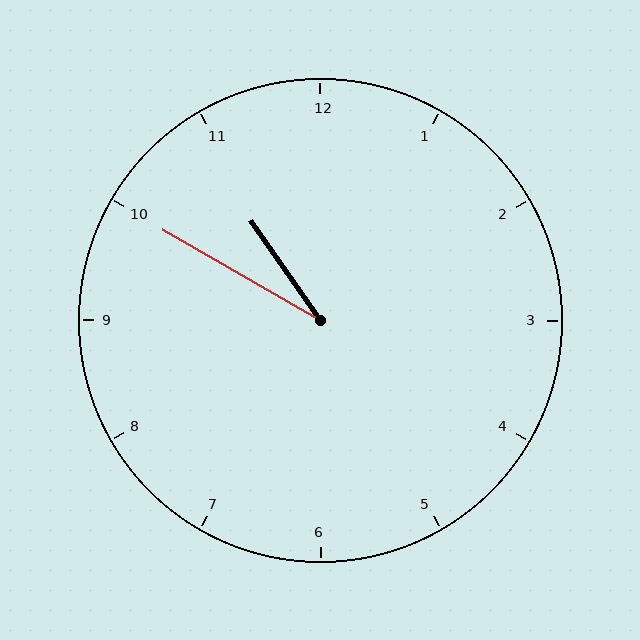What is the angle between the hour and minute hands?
Approximately 25 degrees.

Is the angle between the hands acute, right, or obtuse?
It is acute.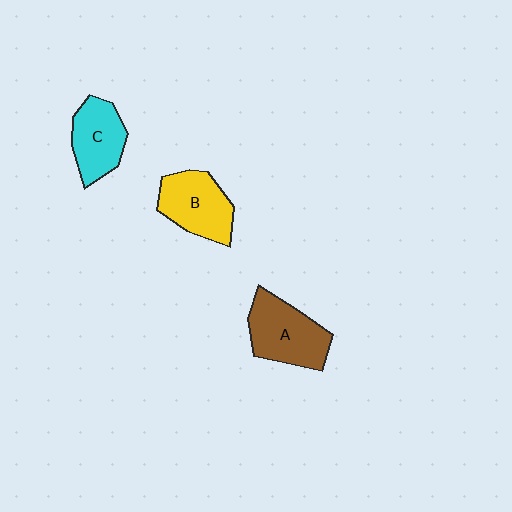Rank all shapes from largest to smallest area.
From largest to smallest: A (brown), B (yellow), C (cyan).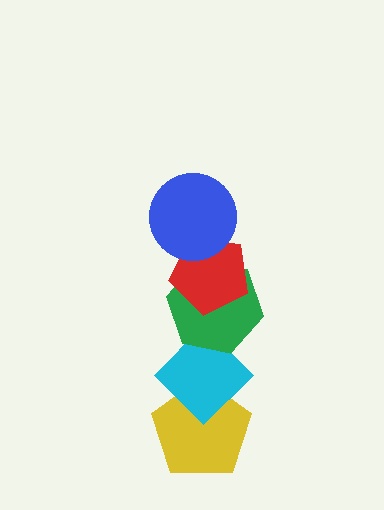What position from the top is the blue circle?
The blue circle is 1st from the top.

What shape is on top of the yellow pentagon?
The cyan diamond is on top of the yellow pentagon.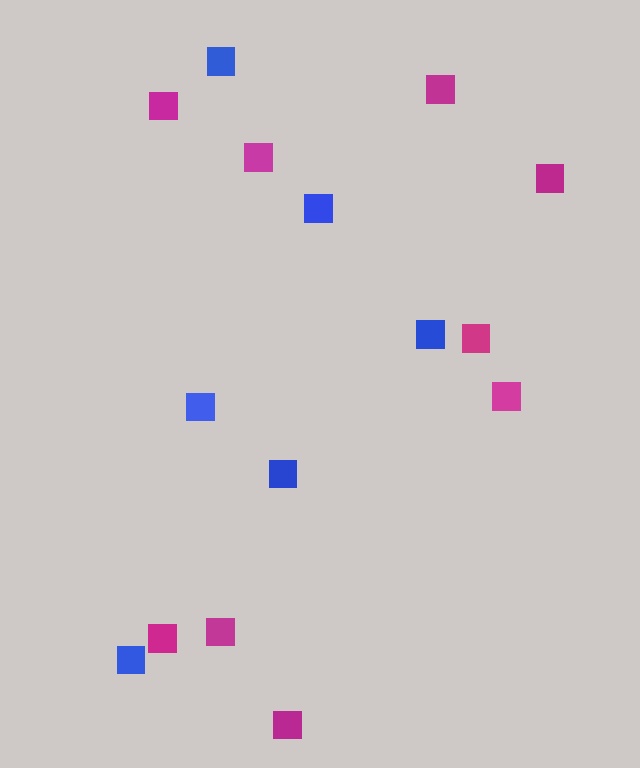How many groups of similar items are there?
There are 2 groups: one group of blue squares (6) and one group of magenta squares (9).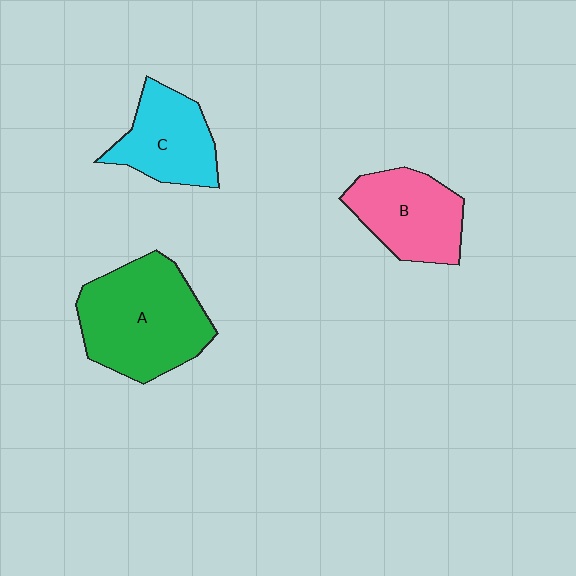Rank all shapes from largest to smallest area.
From largest to smallest: A (green), B (pink), C (cyan).